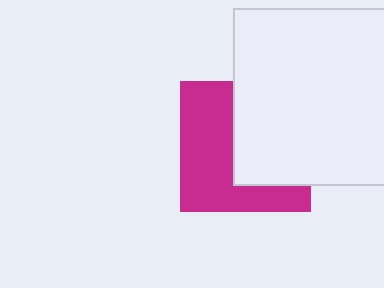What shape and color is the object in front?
The object in front is a white rectangle.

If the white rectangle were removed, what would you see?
You would see the complete magenta square.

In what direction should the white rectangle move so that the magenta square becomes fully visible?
The white rectangle should move right. That is the shortest direction to clear the overlap and leave the magenta square fully visible.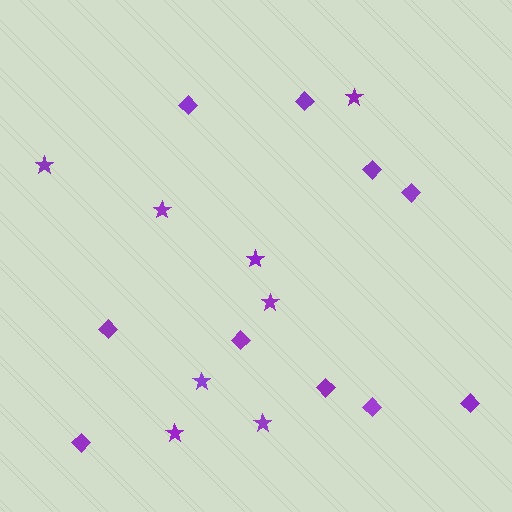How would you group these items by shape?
There are 2 groups: one group of diamonds (10) and one group of stars (8).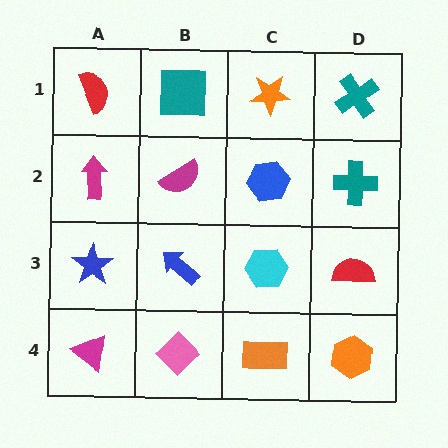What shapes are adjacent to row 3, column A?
A magenta arrow (row 2, column A), a magenta triangle (row 4, column A), a blue arrow (row 3, column B).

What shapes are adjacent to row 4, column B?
A blue arrow (row 3, column B), a magenta triangle (row 4, column A), an orange rectangle (row 4, column C).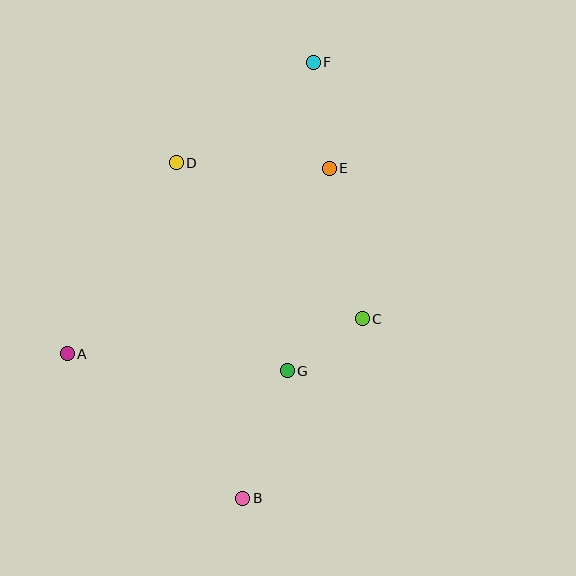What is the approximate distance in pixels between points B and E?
The distance between B and E is approximately 341 pixels.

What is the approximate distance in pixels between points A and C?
The distance between A and C is approximately 297 pixels.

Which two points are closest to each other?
Points C and G are closest to each other.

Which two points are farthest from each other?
Points B and F are farthest from each other.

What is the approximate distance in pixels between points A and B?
The distance between A and B is approximately 227 pixels.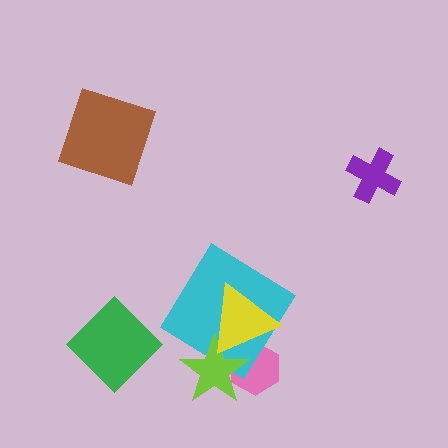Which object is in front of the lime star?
The yellow triangle is in front of the lime star.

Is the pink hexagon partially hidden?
Yes, it is partially covered by another shape.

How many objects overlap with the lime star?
3 objects overlap with the lime star.